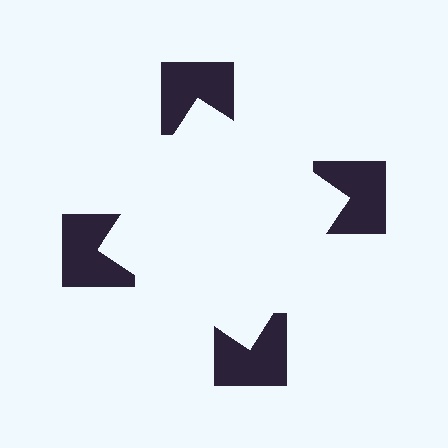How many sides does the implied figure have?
4 sides.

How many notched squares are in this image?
There are 4 — one at each vertex of the illusory square.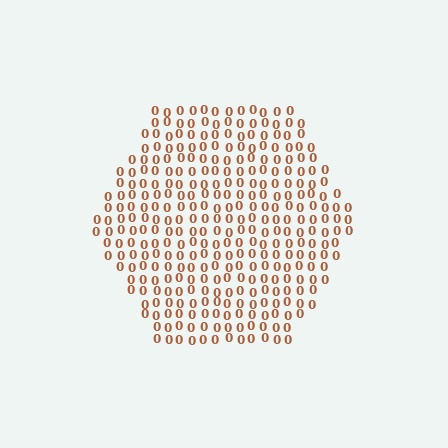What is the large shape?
The large shape is a hexagon.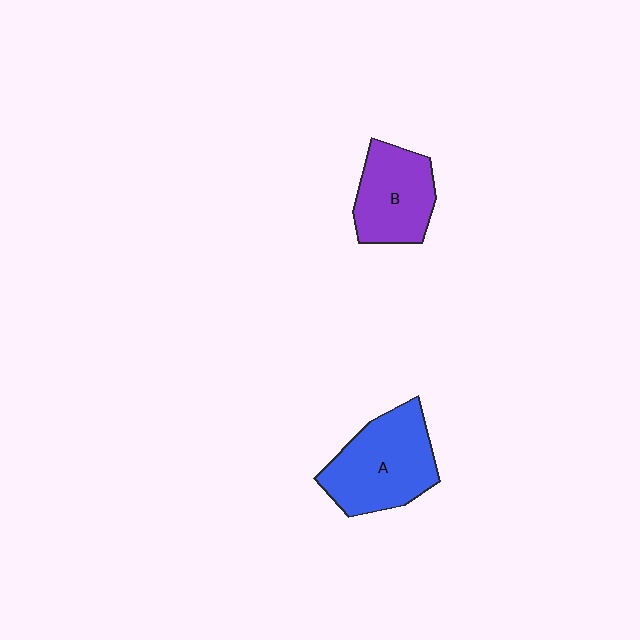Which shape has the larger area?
Shape A (blue).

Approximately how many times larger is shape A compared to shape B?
Approximately 1.3 times.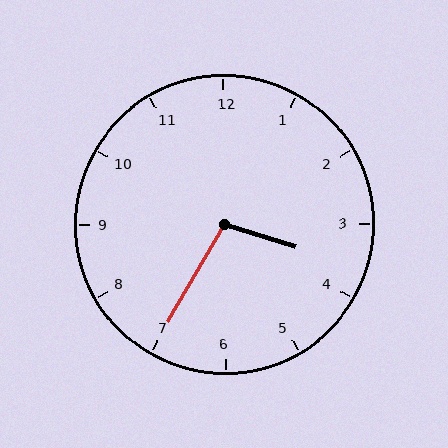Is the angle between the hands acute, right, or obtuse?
It is obtuse.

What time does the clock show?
3:35.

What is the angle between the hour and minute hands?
Approximately 102 degrees.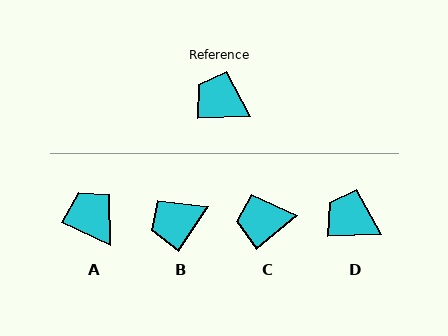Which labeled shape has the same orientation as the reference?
D.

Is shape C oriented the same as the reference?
No, it is off by about 37 degrees.